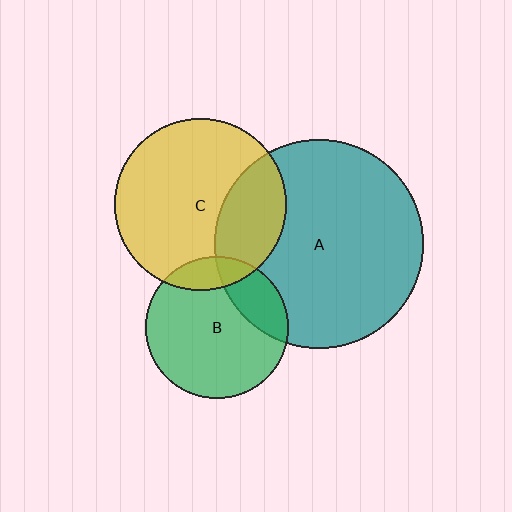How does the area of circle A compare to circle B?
Approximately 2.1 times.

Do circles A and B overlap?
Yes.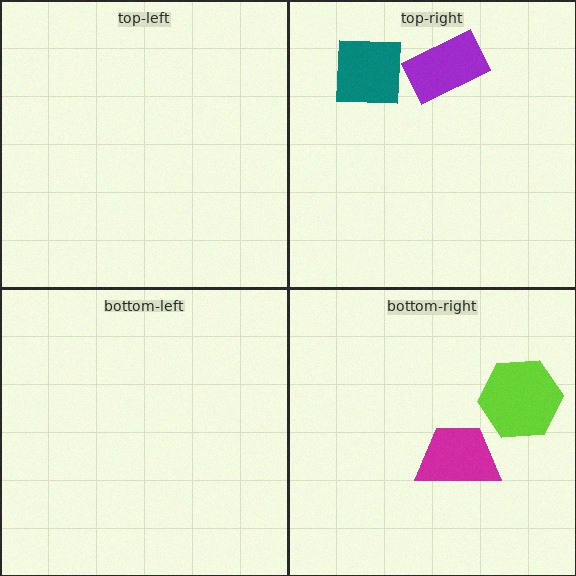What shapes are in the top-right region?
The teal square, the purple rectangle.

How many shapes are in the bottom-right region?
2.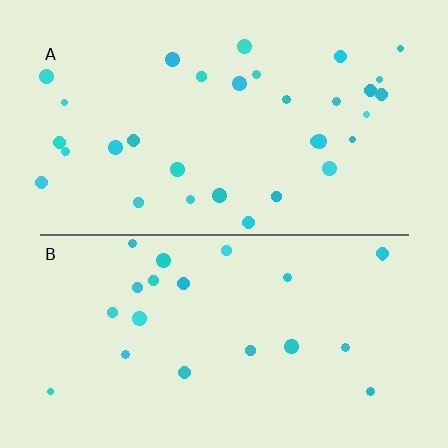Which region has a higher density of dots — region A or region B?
A (the top).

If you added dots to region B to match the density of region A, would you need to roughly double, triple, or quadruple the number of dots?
Approximately double.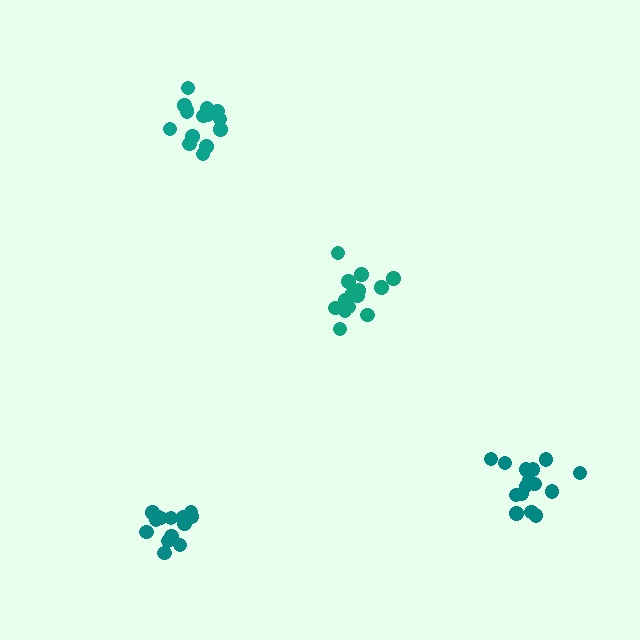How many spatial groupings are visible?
There are 4 spatial groupings.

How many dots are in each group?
Group 1: 14 dots, Group 2: 14 dots, Group 3: 16 dots, Group 4: 16 dots (60 total).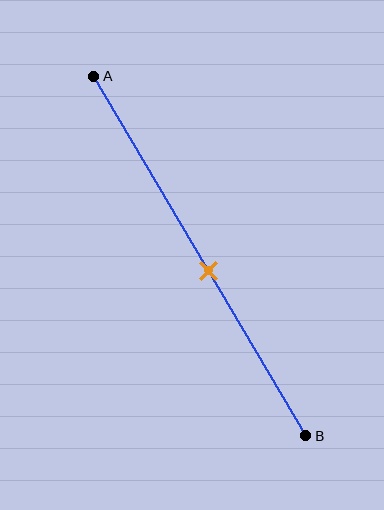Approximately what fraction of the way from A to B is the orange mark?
The orange mark is approximately 55% of the way from A to B.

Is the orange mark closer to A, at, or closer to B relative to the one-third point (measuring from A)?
The orange mark is closer to point B than the one-third point of segment AB.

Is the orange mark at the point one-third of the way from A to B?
No, the mark is at about 55% from A, not at the 33% one-third point.